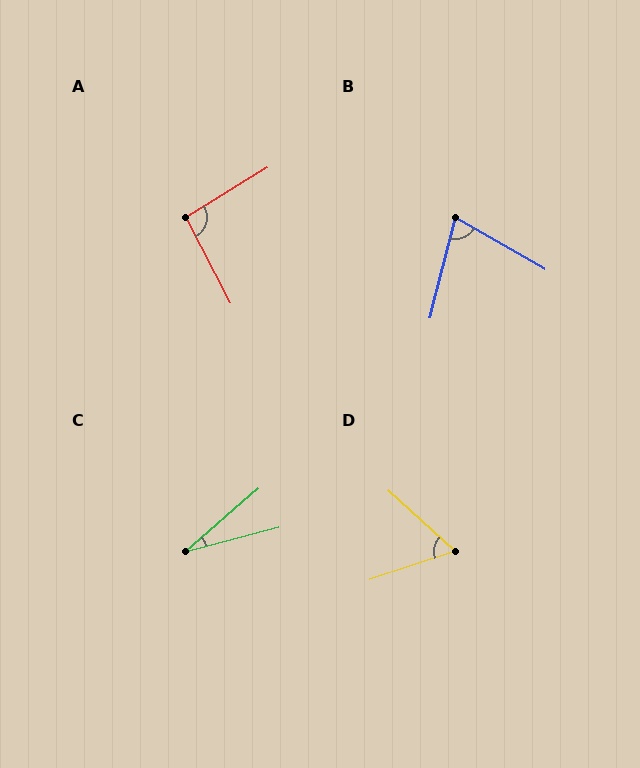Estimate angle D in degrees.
Approximately 61 degrees.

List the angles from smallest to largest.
C (27°), D (61°), B (74°), A (94°).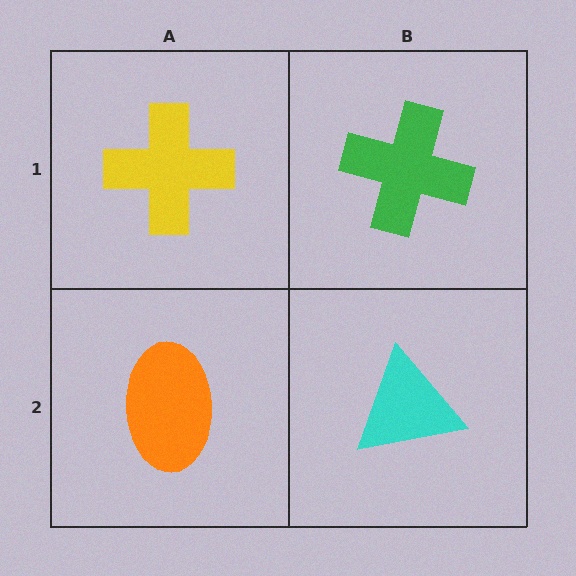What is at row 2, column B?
A cyan triangle.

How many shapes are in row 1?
2 shapes.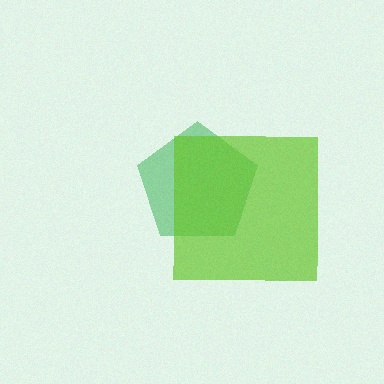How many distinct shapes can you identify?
There are 2 distinct shapes: a green pentagon, a lime square.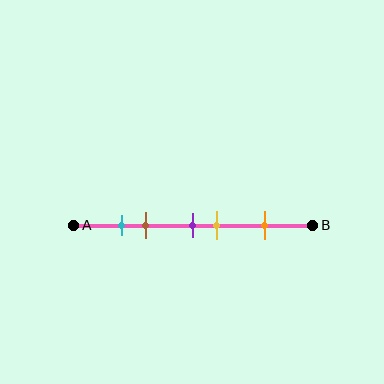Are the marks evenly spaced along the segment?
No, the marks are not evenly spaced.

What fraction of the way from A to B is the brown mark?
The brown mark is approximately 30% (0.3) of the way from A to B.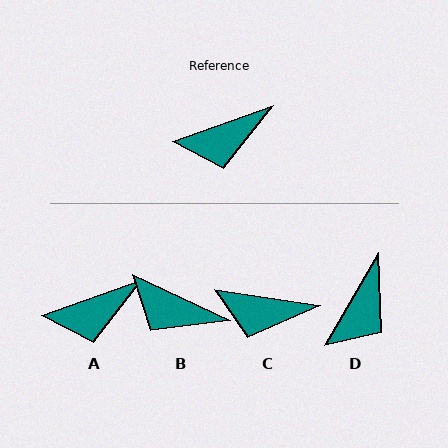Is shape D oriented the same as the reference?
No, it is off by about 40 degrees.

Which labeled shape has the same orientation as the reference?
A.